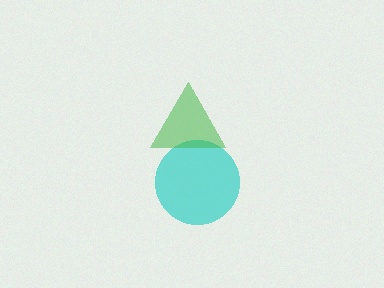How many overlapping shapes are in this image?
There are 2 overlapping shapes in the image.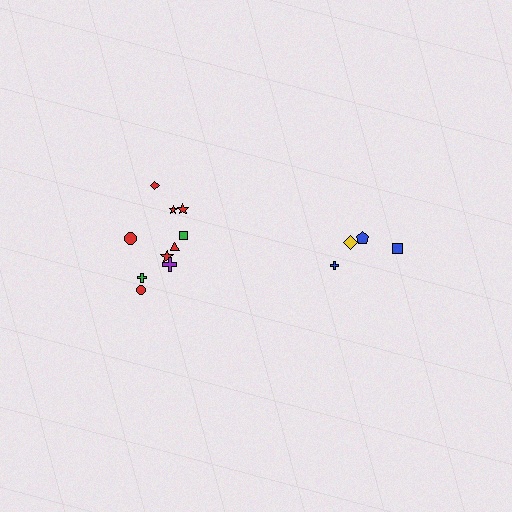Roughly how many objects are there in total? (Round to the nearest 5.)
Roughly 15 objects in total.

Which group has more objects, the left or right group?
The left group.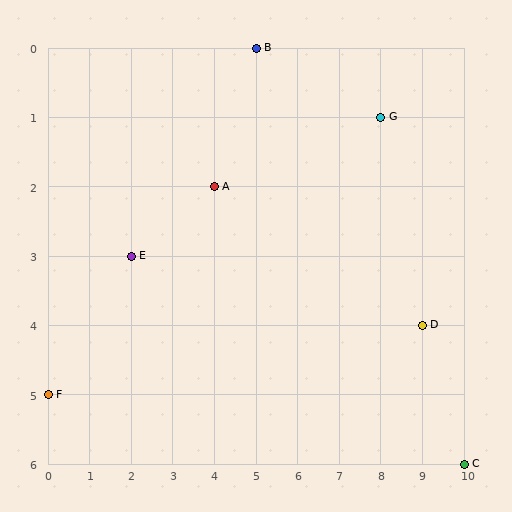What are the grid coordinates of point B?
Point B is at grid coordinates (5, 0).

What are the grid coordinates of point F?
Point F is at grid coordinates (0, 5).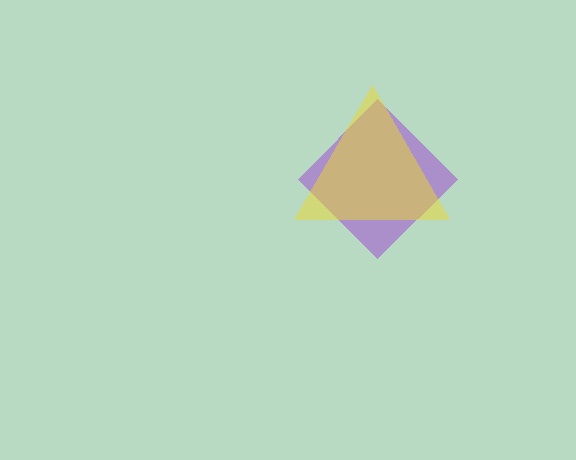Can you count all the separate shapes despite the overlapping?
Yes, there are 2 separate shapes.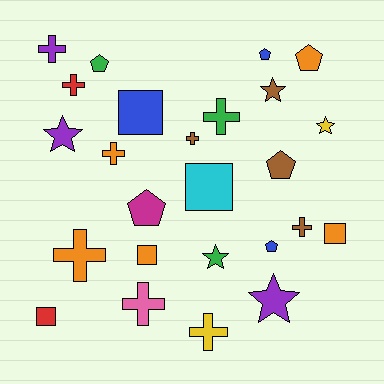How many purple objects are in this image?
There are 3 purple objects.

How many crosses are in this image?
There are 9 crosses.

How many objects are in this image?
There are 25 objects.